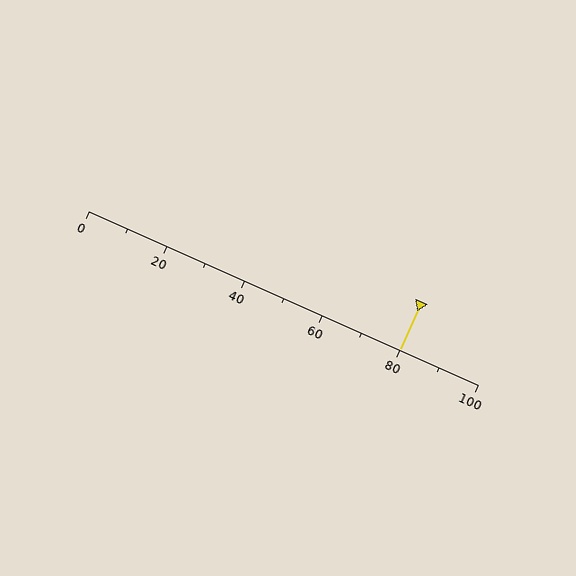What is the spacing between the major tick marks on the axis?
The major ticks are spaced 20 apart.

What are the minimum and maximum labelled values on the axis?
The axis runs from 0 to 100.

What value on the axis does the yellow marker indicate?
The marker indicates approximately 80.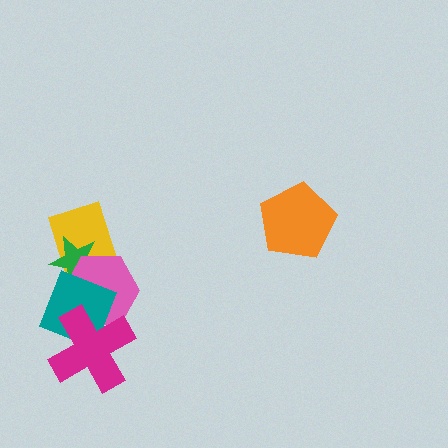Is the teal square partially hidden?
Yes, it is partially covered by another shape.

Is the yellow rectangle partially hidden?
Yes, it is partially covered by another shape.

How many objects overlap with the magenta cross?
2 objects overlap with the magenta cross.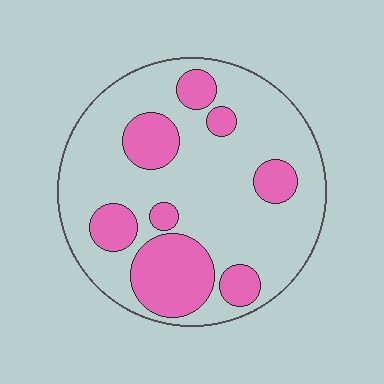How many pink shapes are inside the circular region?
8.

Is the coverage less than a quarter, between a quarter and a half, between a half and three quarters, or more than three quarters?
Between a quarter and a half.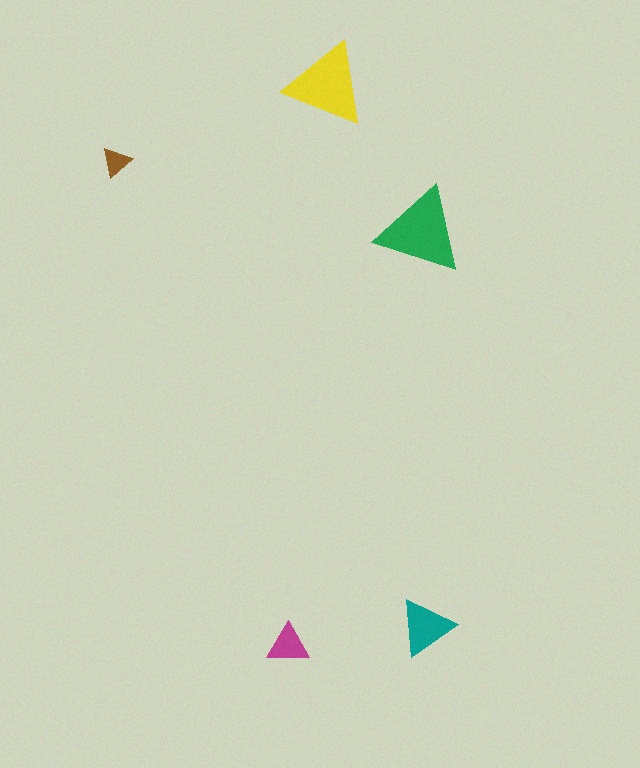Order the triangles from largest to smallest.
the green one, the yellow one, the teal one, the magenta one, the brown one.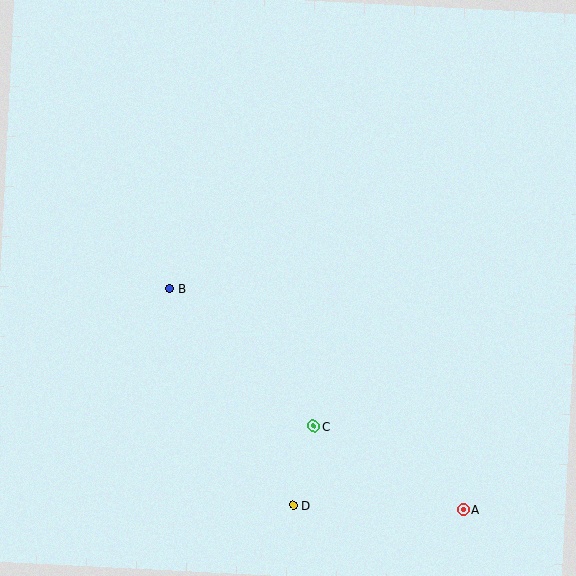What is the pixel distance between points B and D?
The distance between B and D is 249 pixels.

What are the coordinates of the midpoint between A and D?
The midpoint between A and D is at (378, 507).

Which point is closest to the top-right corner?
Point B is closest to the top-right corner.